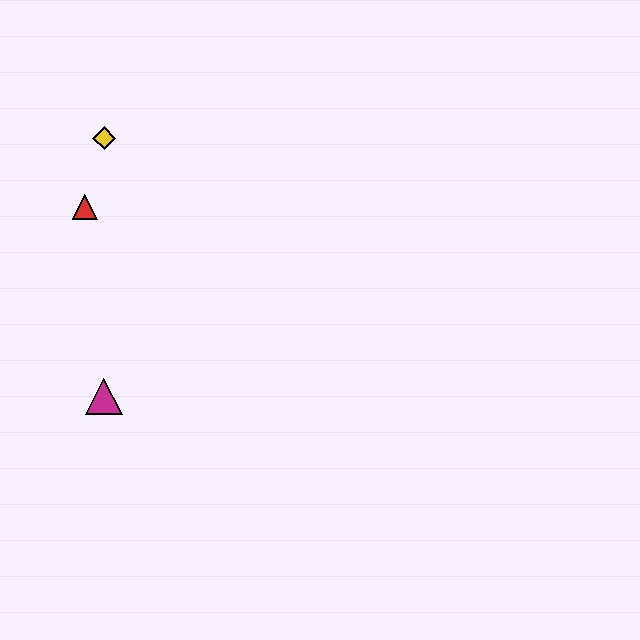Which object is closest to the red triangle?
The yellow diamond is closest to the red triangle.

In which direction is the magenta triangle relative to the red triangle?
The magenta triangle is below the red triangle.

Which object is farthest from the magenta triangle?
The yellow diamond is farthest from the magenta triangle.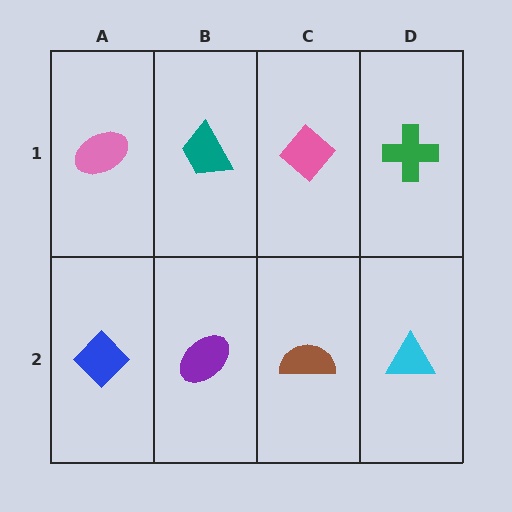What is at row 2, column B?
A purple ellipse.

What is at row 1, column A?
A pink ellipse.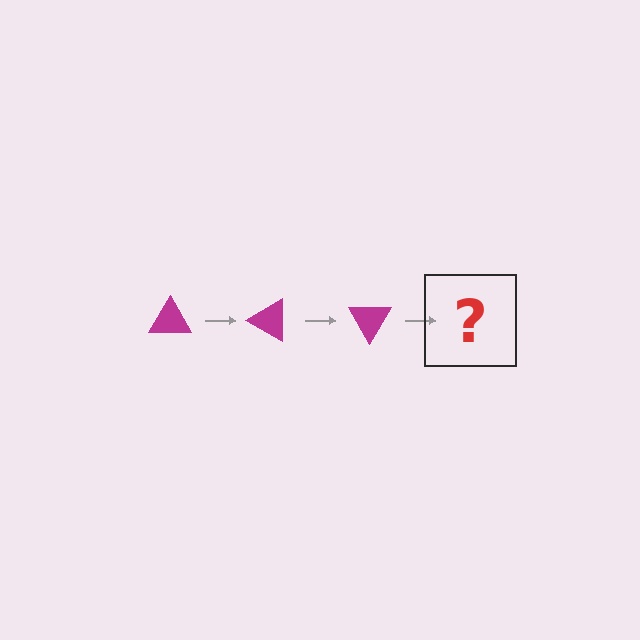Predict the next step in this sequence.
The next step is a magenta triangle rotated 90 degrees.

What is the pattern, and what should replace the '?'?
The pattern is that the triangle rotates 30 degrees each step. The '?' should be a magenta triangle rotated 90 degrees.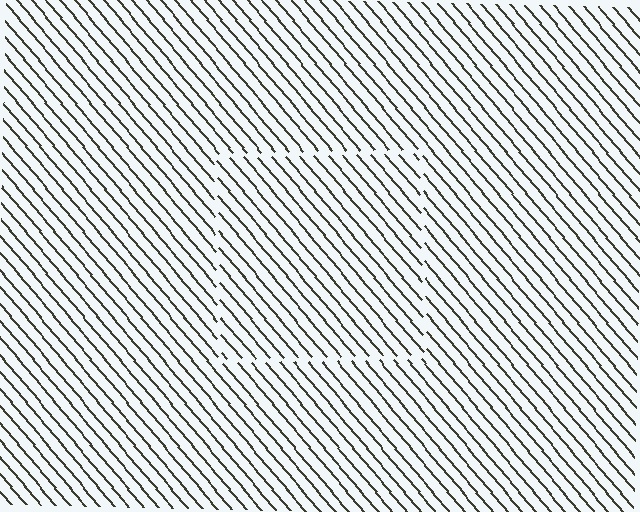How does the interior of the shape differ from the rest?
The interior of the shape contains the same grating, shifted by half a period — the contour is defined by the phase discontinuity where line-ends from the inner and outer gratings abut.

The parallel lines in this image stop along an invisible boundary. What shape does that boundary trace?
An illusory square. The interior of the shape contains the same grating, shifted by half a period — the contour is defined by the phase discontinuity where line-ends from the inner and outer gratings abut.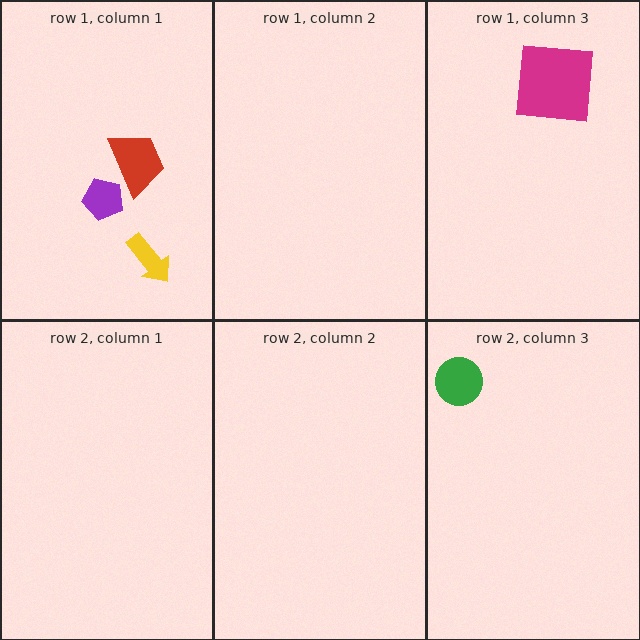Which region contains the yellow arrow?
The row 1, column 1 region.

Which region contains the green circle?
The row 2, column 3 region.